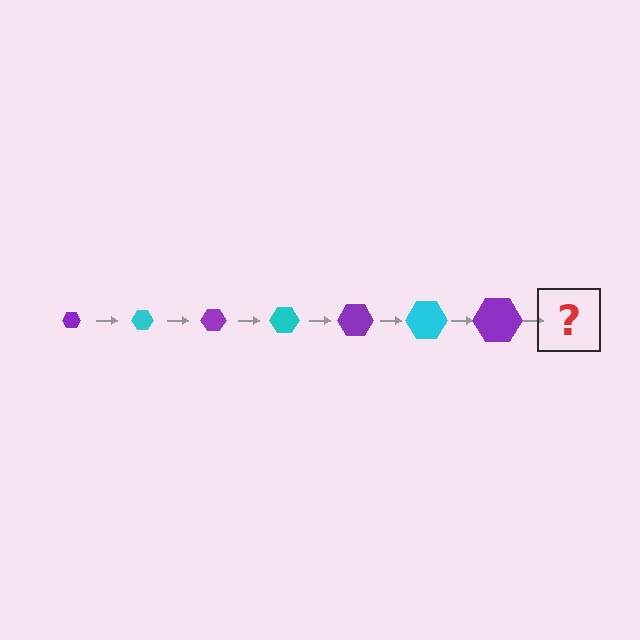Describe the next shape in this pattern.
It should be a cyan hexagon, larger than the previous one.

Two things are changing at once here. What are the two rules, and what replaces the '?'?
The two rules are that the hexagon grows larger each step and the color cycles through purple and cyan. The '?' should be a cyan hexagon, larger than the previous one.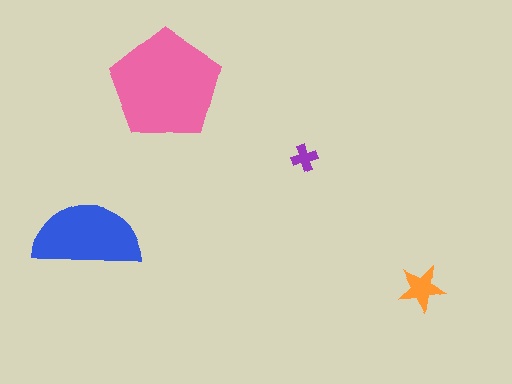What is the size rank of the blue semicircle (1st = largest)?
2nd.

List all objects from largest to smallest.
The pink pentagon, the blue semicircle, the orange star, the purple cross.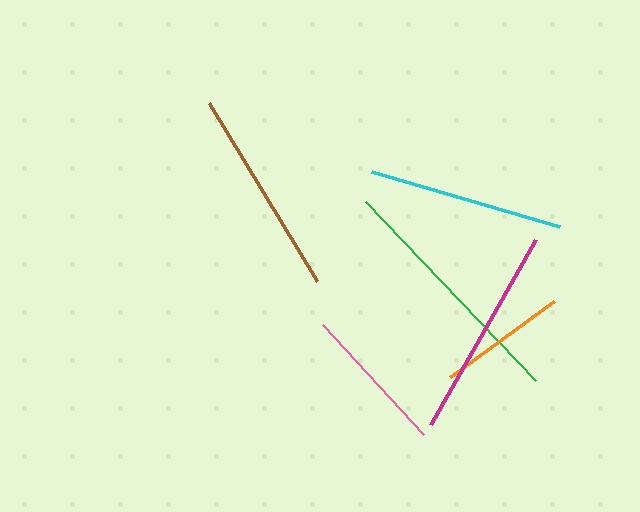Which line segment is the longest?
The green line is the longest at approximately 247 pixels.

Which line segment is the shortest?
The orange line is the shortest at approximately 129 pixels.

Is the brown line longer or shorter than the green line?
The green line is longer than the brown line.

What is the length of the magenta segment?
The magenta segment is approximately 212 pixels long.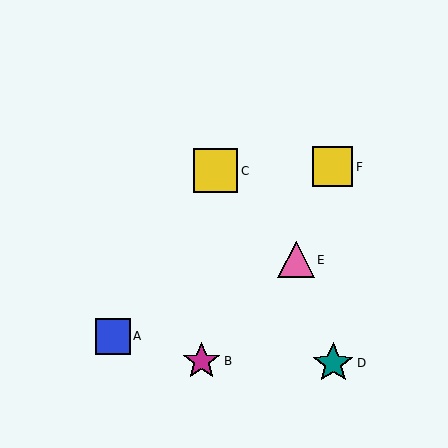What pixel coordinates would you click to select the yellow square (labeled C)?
Click at (216, 171) to select the yellow square C.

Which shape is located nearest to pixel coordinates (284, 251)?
The pink triangle (labeled E) at (296, 260) is nearest to that location.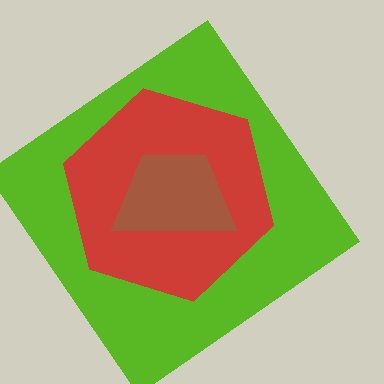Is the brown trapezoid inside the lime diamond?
Yes.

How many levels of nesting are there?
3.